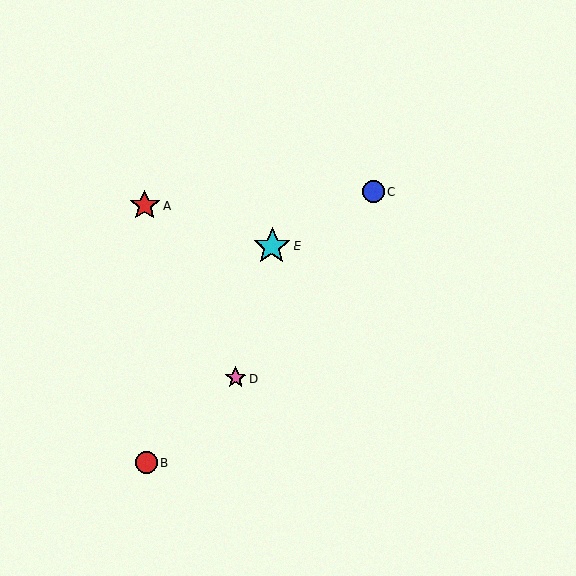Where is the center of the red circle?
The center of the red circle is at (146, 462).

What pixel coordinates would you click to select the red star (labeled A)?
Click at (145, 206) to select the red star A.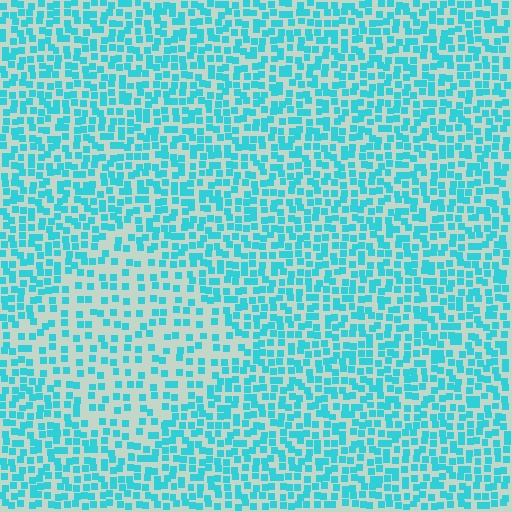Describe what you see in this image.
The image contains small cyan elements arranged at two different densities. A diamond-shaped region is visible where the elements are less densely packed than the surrounding area.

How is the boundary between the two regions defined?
The boundary is defined by a change in element density (approximately 1.9x ratio). All elements are the same color, size, and shape.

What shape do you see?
I see a diamond.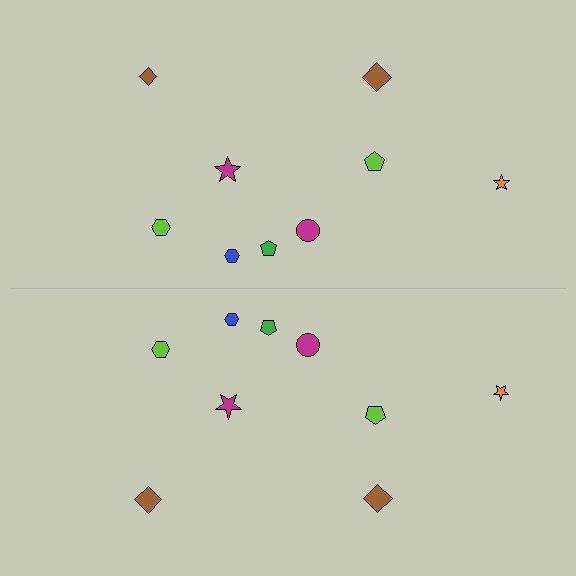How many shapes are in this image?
There are 18 shapes in this image.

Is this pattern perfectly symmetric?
No, the pattern is not perfectly symmetric. The brown diamond on the bottom side has a different size than its mirror counterpart.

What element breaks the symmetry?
The brown diamond on the bottom side has a different size than its mirror counterpart.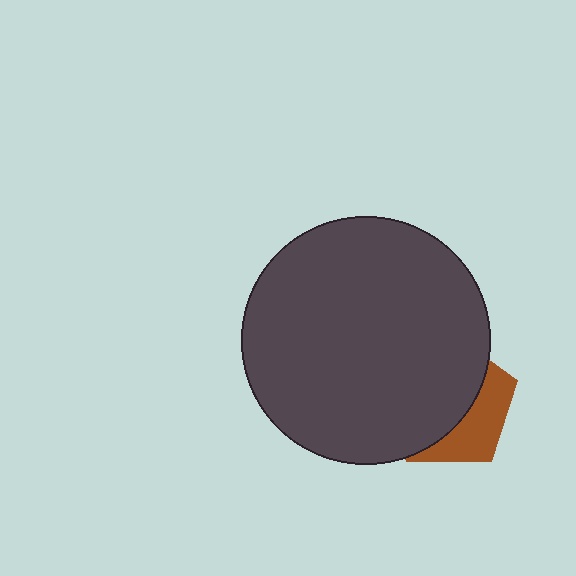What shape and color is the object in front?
The object in front is a dark gray circle.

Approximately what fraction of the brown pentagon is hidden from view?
Roughly 65% of the brown pentagon is hidden behind the dark gray circle.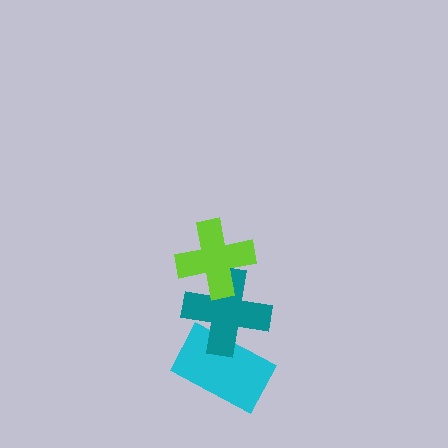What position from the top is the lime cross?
The lime cross is 1st from the top.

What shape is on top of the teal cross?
The lime cross is on top of the teal cross.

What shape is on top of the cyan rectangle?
The teal cross is on top of the cyan rectangle.